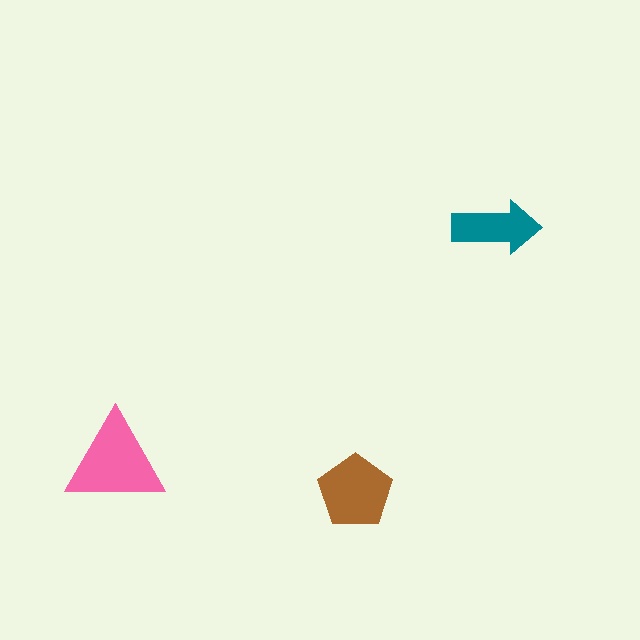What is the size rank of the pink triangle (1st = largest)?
1st.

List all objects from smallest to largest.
The teal arrow, the brown pentagon, the pink triangle.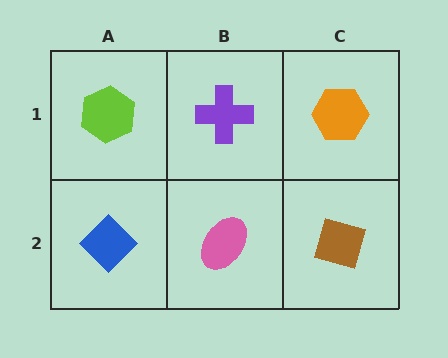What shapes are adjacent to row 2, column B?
A purple cross (row 1, column B), a blue diamond (row 2, column A), a brown diamond (row 2, column C).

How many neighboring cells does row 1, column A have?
2.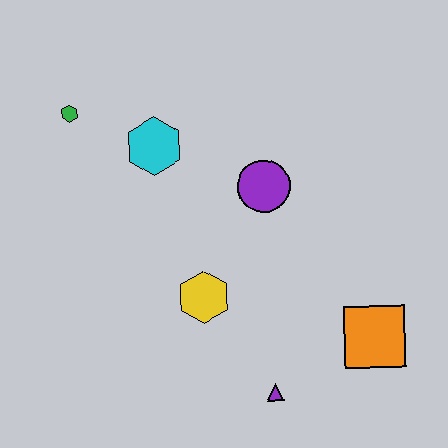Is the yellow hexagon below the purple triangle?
No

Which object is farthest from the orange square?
The green hexagon is farthest from the orange square.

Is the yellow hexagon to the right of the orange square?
No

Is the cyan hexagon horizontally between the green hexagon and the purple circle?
Yes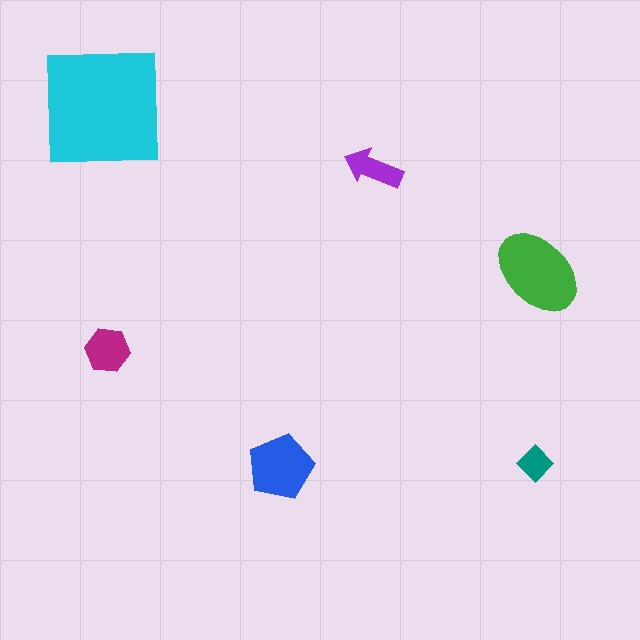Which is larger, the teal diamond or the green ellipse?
The green ellipse.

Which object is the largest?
The cyan square.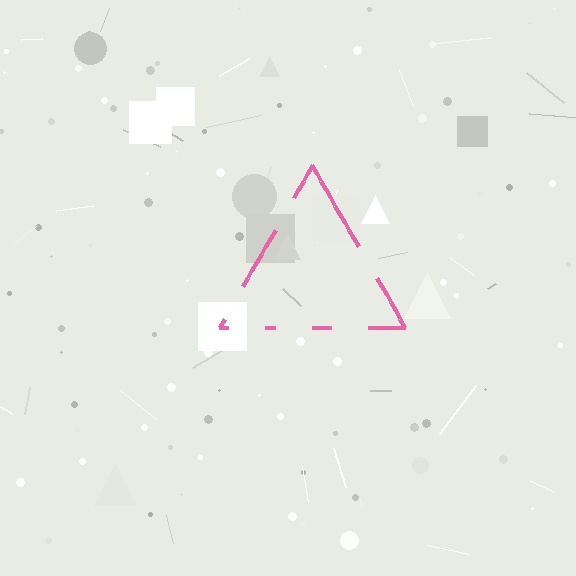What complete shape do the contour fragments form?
The contour fragments form a triangle.